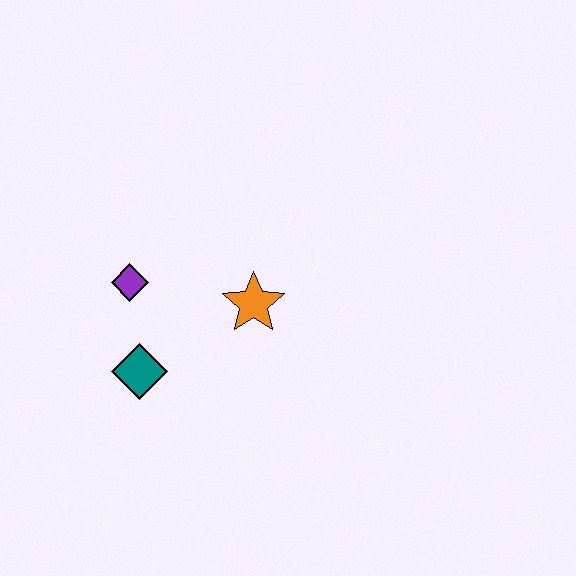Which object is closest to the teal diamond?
The purple diamond is closest to the teal diamond.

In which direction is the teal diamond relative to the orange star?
The teal diamond is to the left of the orange star.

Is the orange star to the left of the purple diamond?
No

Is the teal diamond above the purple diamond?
No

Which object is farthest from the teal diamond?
The orange star is farthest from the teal diamond.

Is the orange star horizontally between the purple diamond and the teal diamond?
No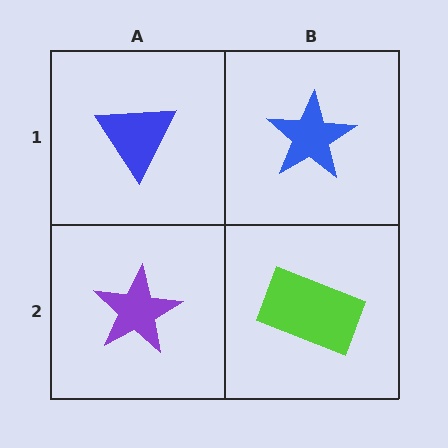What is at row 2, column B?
A lime rectangle.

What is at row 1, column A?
A blue triangle.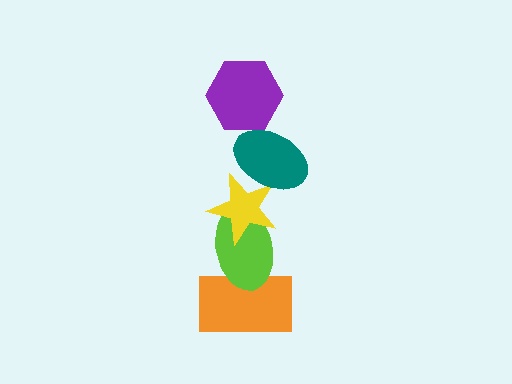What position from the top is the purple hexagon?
The purple hexagon is 1st from the top.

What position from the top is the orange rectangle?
The orange rectangle is 5th from the top.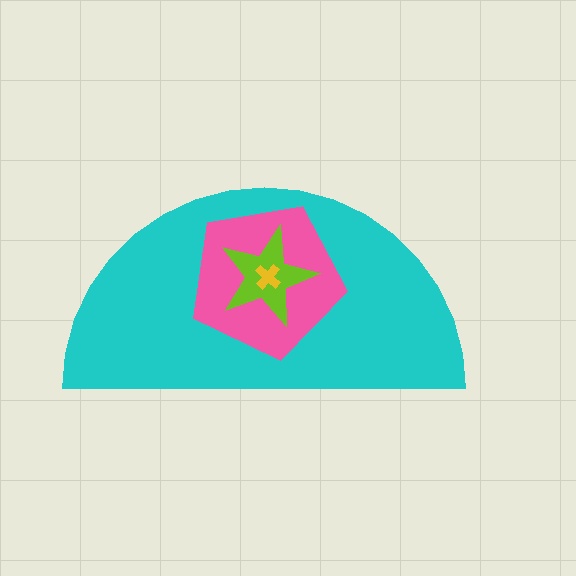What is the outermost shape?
The cyan semicircle.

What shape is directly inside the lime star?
The yellow cross.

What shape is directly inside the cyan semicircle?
The pink pentagon.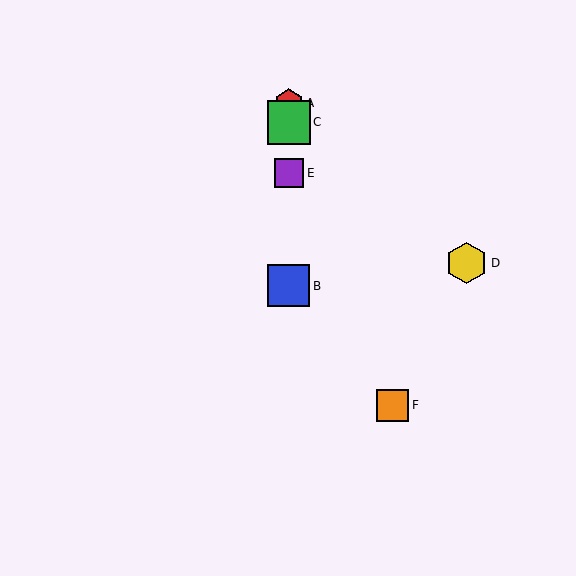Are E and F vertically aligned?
No, E is at x≈289 and F is at x≈393.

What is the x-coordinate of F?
Object F is at x≈393.